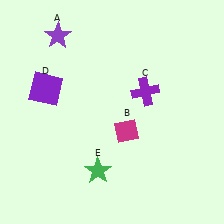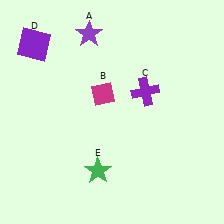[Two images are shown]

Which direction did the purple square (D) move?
The purple square (D) moved up.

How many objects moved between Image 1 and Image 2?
3 objects moved between the two images.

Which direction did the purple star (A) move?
The purple star (A) moved right.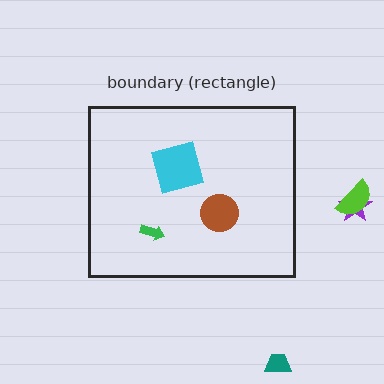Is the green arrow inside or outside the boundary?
Inside.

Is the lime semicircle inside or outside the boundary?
Outside.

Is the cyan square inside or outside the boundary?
Inside.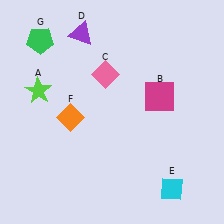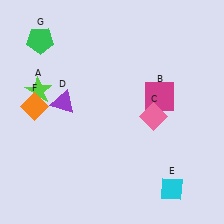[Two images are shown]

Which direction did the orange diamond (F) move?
The orange diamond (F) moved left.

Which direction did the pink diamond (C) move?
The pink diamond (C) moved right.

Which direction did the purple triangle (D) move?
The purple triangle (D) moved down.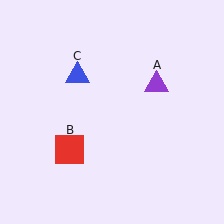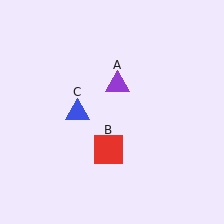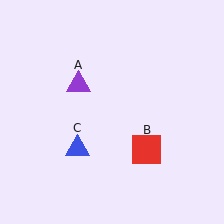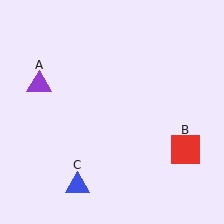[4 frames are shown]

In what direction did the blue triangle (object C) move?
The blue triangle (object C) moved down.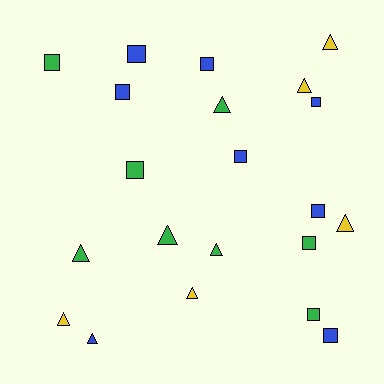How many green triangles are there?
There are 4 green triangles.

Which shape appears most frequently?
Square, with 11 objects.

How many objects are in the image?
There are 21 objects.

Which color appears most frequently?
Green, with 8 objects.